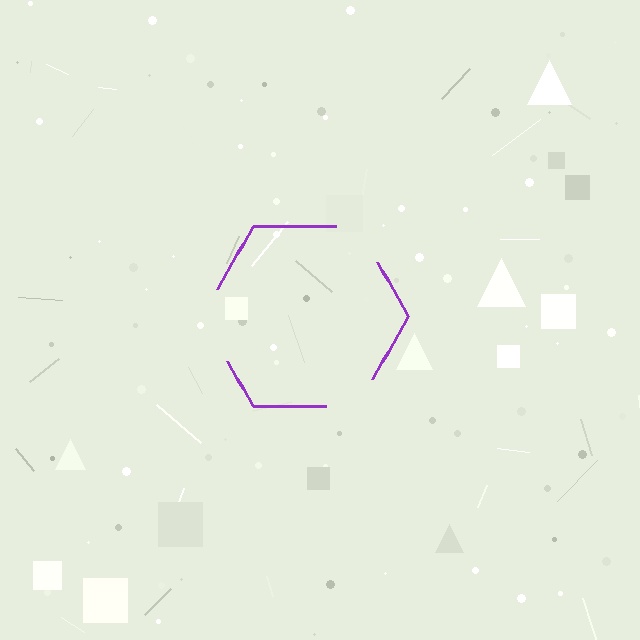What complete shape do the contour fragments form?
The contour fragments form a hexagon.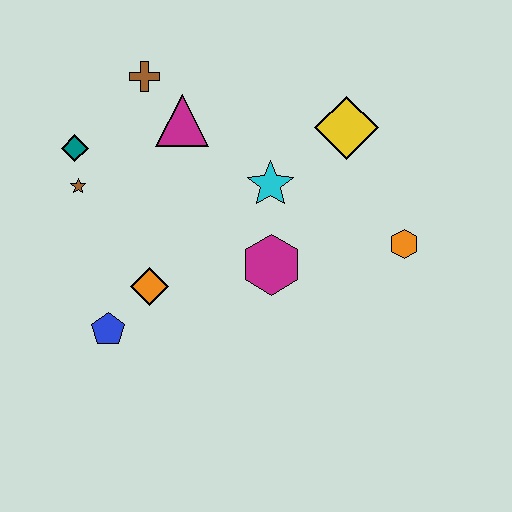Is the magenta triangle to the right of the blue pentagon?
Yes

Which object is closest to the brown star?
The teal diamond is closest to the brown star.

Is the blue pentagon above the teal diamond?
No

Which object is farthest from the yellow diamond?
The blue pentagon is farthest from the yellow diamond.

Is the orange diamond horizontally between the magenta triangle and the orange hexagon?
No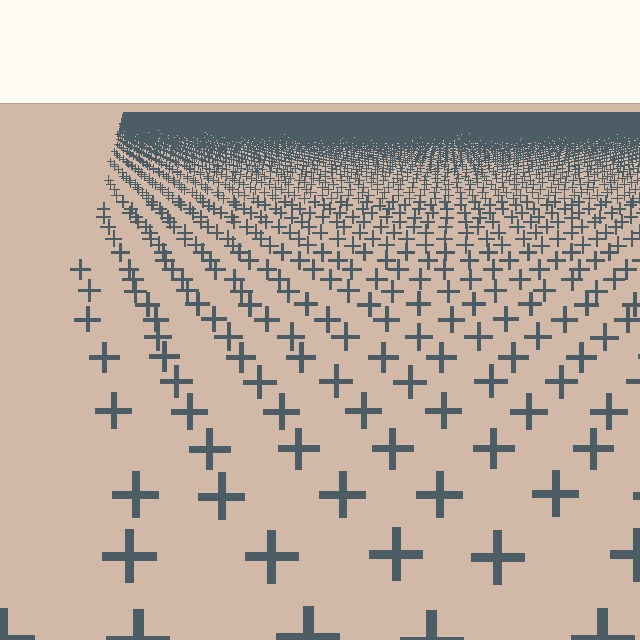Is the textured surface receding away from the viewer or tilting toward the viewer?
The surface is receding away from the viewer. Texture elements get smaller and denser toward the top.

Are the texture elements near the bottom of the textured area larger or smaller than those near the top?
Larger. Near the bottom, elements are closer to the viewer and appear at a bigger on-screen size.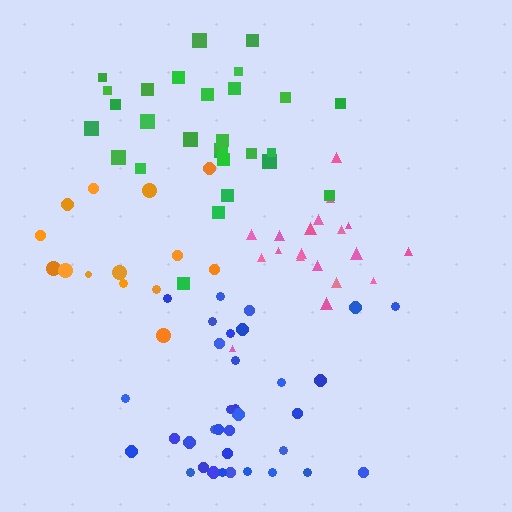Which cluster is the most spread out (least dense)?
Orange.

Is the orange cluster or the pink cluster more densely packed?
Pink.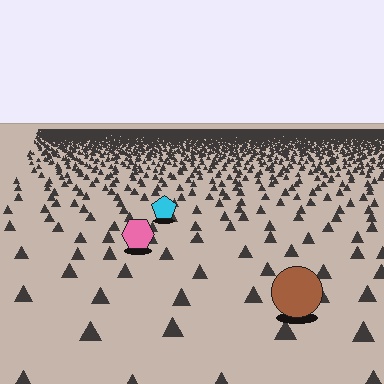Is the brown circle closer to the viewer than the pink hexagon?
Yes. The brown circle is closer — you can tell from the texture gradient: the ground texture is coarser near it.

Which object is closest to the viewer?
The brown circle is closest. The texture marks near it are larger and more spread out.